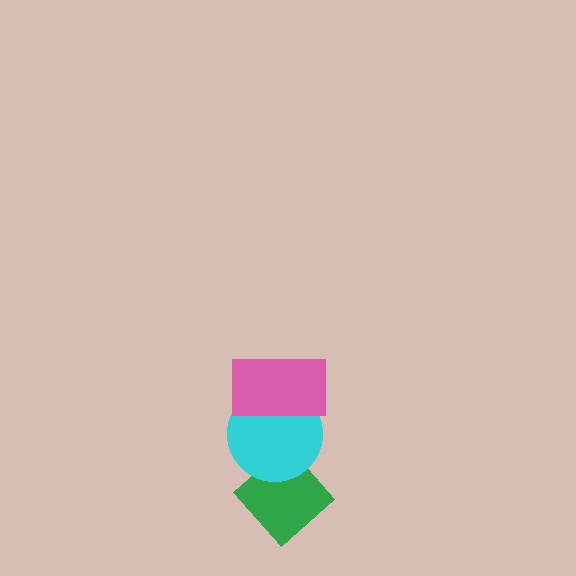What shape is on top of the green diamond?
The cyan circle is on top of the green diamond.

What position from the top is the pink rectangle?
The pink rectangle is 1st from the top.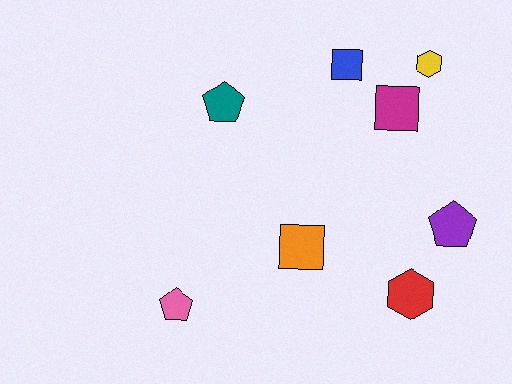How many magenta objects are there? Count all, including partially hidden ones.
There is 1 magenta object.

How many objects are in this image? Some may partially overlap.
There are 8 objects.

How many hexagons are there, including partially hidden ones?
There are 2 hexagons.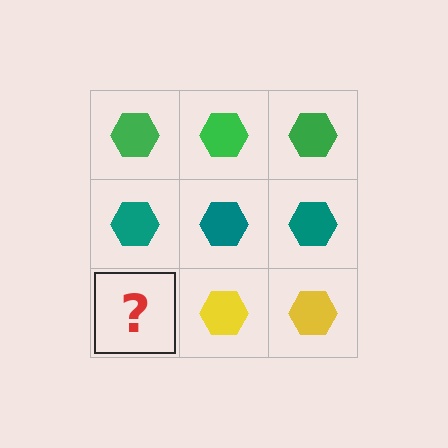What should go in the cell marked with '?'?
The missing cell should contain a yellow hexagon.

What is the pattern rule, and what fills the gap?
The rule is that each row has a consistent color. The gap should be filled with a yellow hexagon.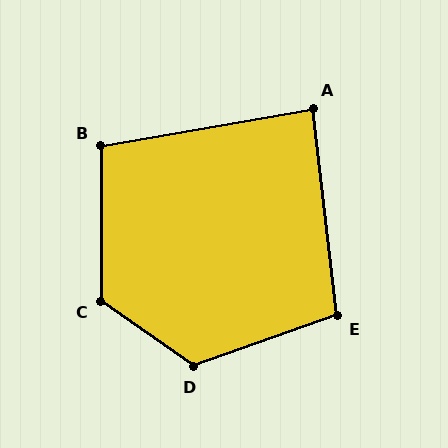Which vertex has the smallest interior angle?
A, at approximately 87 degrees.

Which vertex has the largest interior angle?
D, at approximately 125 degrees.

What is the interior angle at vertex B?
Approximately 100 degrees (obtuse).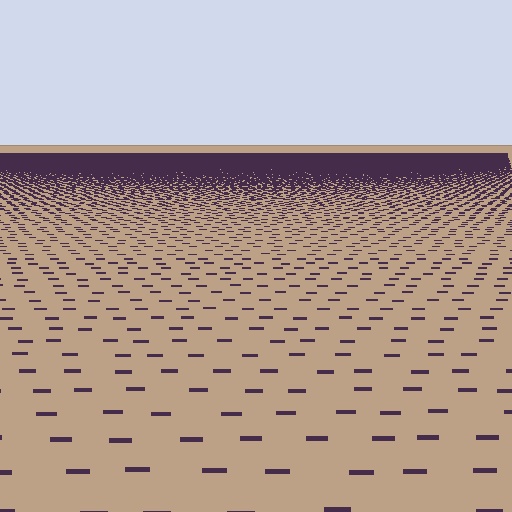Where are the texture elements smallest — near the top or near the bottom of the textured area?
Near the top.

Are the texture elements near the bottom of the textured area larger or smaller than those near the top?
Larger. Near the bottom, elements are closer to the viewer and appear at a bigger on-screen size.